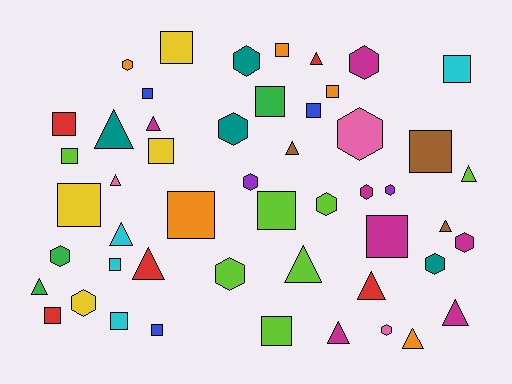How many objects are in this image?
There are 50 objects.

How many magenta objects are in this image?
There are 7 magenta objects.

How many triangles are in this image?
There are 15 triangles.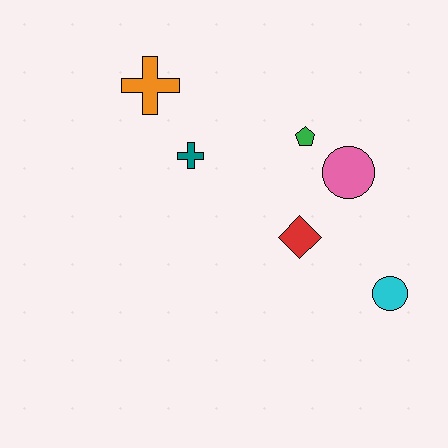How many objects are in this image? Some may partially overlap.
There are 6 objects.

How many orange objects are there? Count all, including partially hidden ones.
There is 1 orange object.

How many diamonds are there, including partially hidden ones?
There is 1 diamond.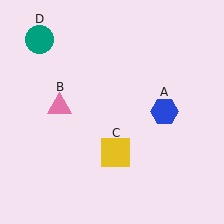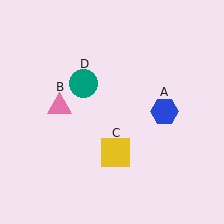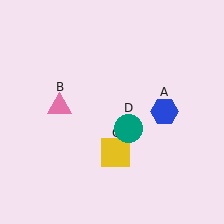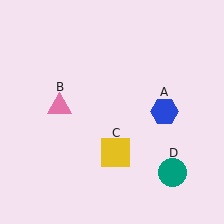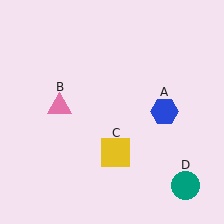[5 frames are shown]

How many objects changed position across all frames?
1 object changed position: teal circle (object D).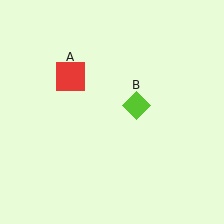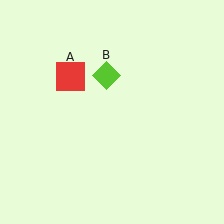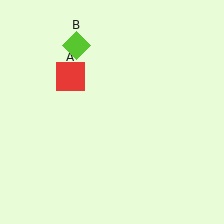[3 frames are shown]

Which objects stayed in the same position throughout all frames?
Red square (object A) remained stationary.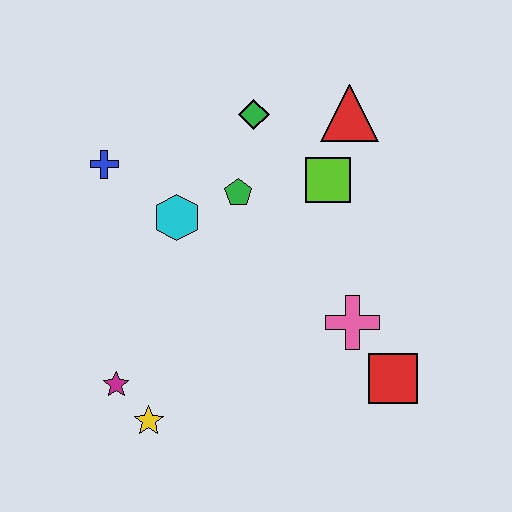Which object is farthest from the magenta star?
The red triangle is farthest from the magenta star.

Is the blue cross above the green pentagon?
Yes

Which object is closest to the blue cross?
The cyan hexagon is closest to the blue cross.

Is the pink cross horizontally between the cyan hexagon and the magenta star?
No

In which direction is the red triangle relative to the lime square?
The red triangle is above the lime square.